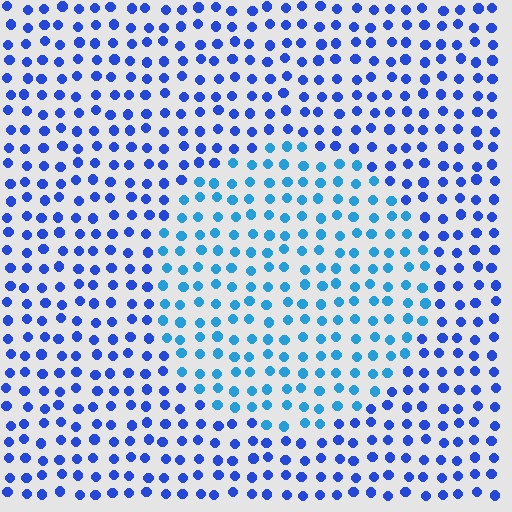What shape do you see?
I see a circle.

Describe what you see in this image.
The image is filled with small blue elements in a uniform arrangement. A circle-shaped region is visible where the elements are tinted to a slightly different hue, forming a subtle color boundary.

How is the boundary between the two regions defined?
The boundary is defined purely by a slight shift in hue (about 29 degrees). Spacing, size, and orientation are identical on both sides.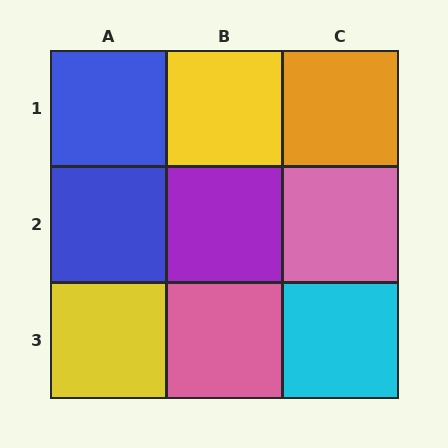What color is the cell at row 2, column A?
Blue.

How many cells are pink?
2 cells are pink.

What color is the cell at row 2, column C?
Pink.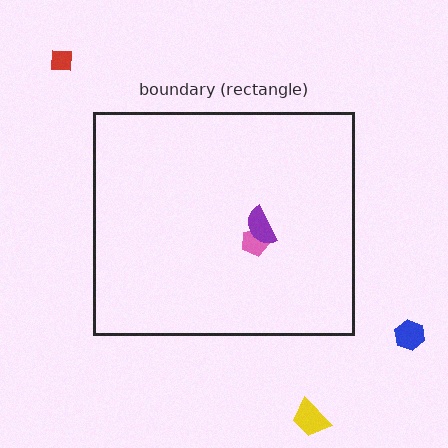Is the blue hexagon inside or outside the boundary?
Outside.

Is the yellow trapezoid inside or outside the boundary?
Outside.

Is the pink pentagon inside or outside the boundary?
Inside.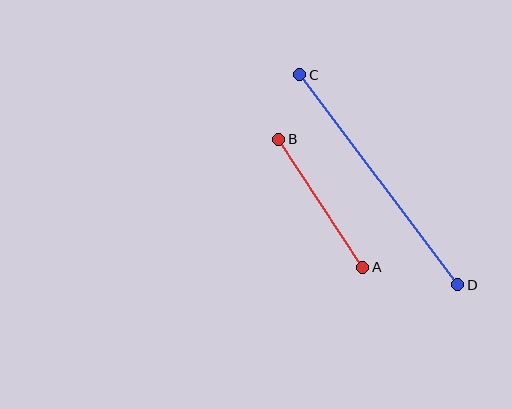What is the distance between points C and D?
The distance is approximately 263 pixels.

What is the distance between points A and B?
The distance is approximately 154 pixels.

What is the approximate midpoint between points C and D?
The midpoint is at approximately (379, 180) pixels.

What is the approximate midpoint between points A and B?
The midpoint is at approximately (321, 203) pixels.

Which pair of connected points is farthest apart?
Points C and D are farthest apart.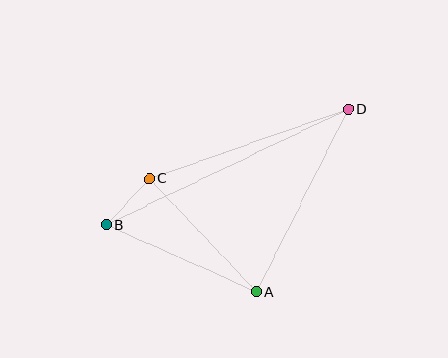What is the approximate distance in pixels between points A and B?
The distance between A and B is approximately 165 pixels.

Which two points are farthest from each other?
Points B and D are farthest from each other.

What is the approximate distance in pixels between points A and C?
The distance between A and C is approximately 157 pixels.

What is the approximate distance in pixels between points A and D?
The distance between A and D is approximately 204 pixels.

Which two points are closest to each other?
Points B and C are closest to each other.